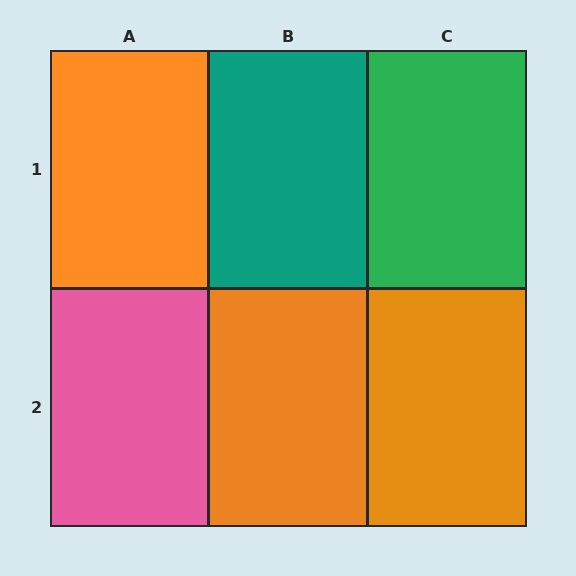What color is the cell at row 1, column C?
Green.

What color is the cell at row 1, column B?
Teal.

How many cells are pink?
1 cell is pink.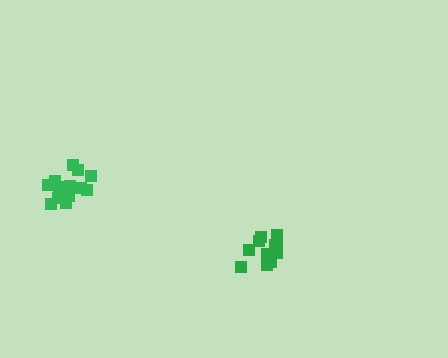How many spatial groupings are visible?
There are 2 spatial groupings.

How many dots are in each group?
Group 1: 16 dots, Group 2: 11 dots (27 total).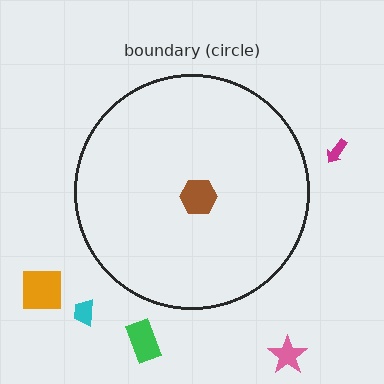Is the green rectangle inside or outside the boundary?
Outside.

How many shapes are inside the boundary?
1 inside, 5 outside.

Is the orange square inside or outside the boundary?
Outside.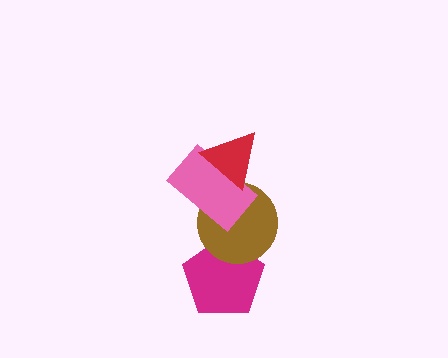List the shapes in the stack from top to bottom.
From top to bottom: the red triangle, the pink rectangle, the brown circle, the magenta pentagon.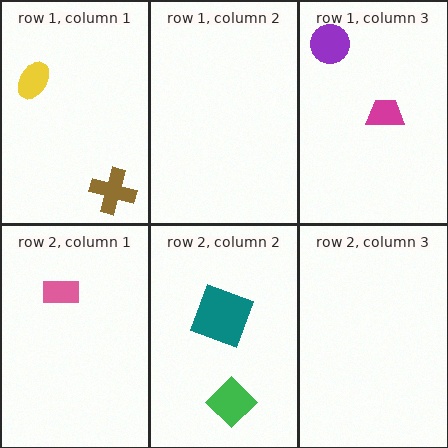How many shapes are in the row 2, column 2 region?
2.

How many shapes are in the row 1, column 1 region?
2.